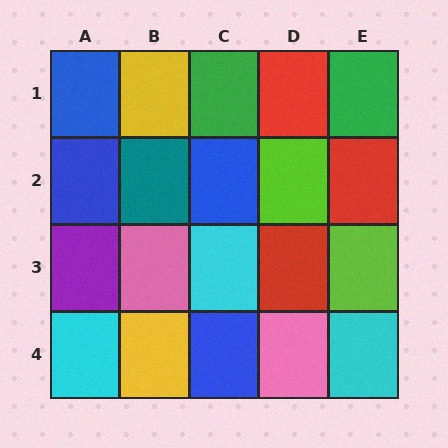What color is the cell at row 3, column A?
Purple.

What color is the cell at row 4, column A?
Cyan.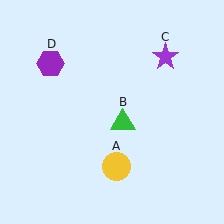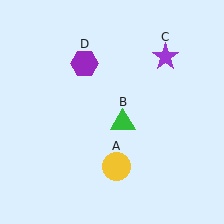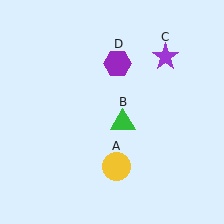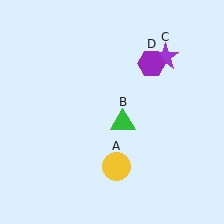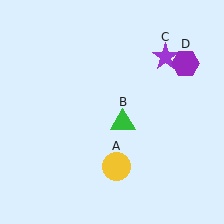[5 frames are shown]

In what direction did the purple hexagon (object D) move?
The purple hexagon (object D) moved right.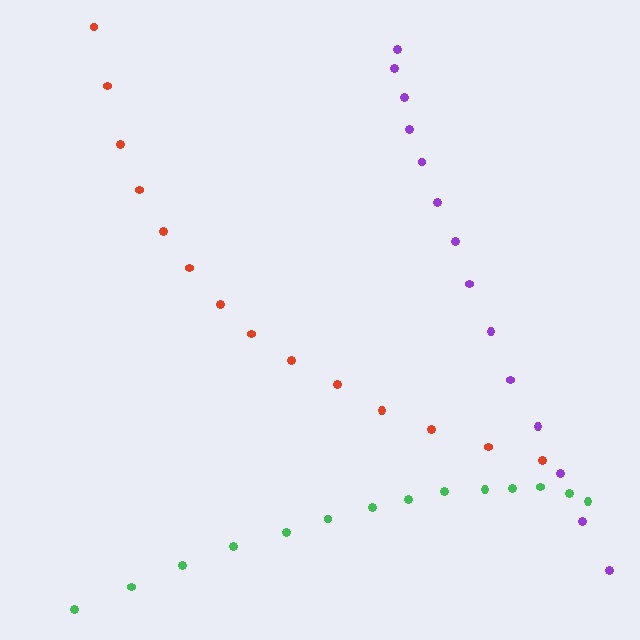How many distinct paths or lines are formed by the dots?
There are 3 distinct paths.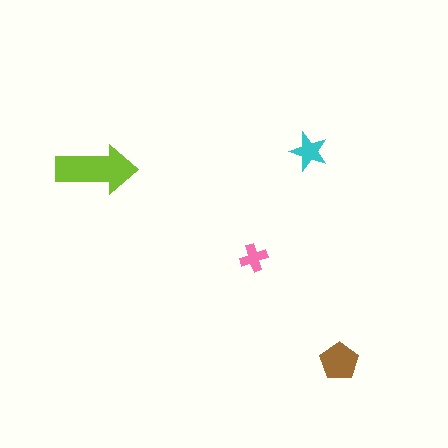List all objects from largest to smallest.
The lime arrow, the brown pentagon, the cyan star, the pink cross.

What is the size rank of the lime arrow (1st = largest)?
1st.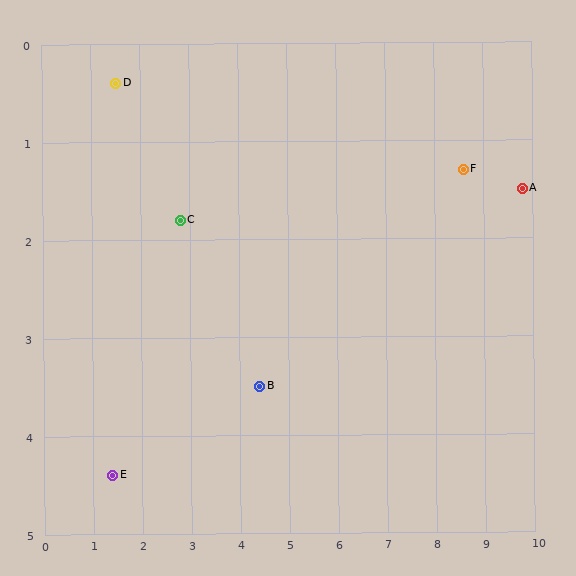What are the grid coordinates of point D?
Point D is at approximately (1.5, 0.4).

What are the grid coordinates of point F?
Point F is at approximately (8.6, 1.3).